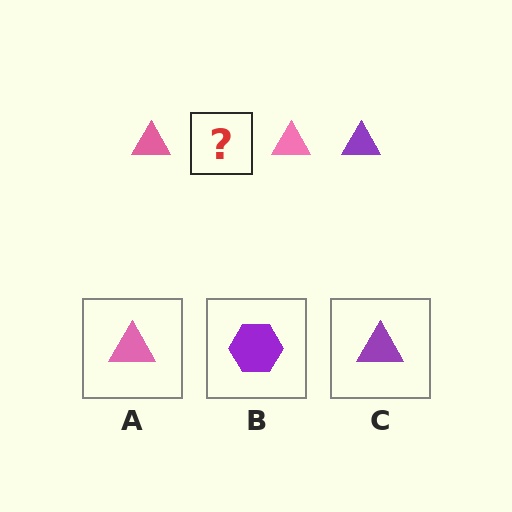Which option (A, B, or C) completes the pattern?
C.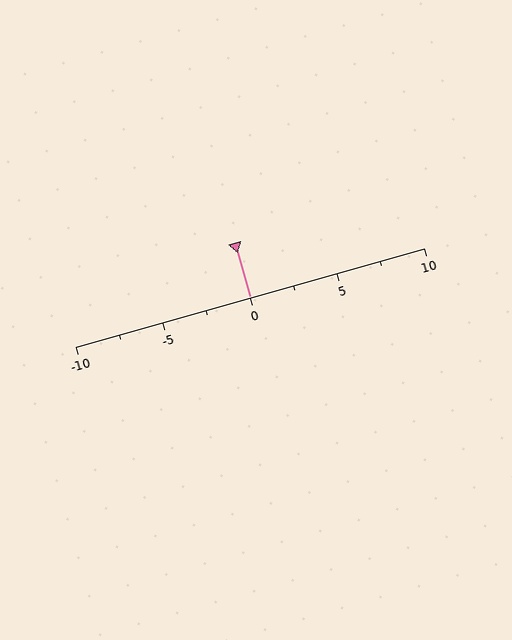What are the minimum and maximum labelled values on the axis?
The axis runs from -10 to 10.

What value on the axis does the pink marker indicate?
The marker indicates approximately 0.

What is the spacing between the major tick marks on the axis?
The major ticks are spaced 5 apart.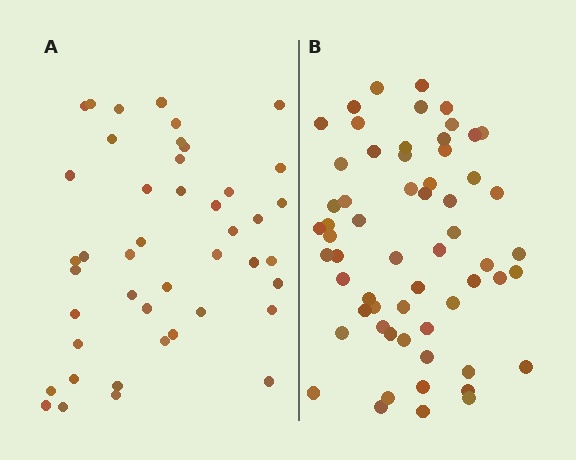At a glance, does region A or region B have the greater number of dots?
Region B (the right region) has more dots.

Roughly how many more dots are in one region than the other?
Region B has approximately 15 more dots than region A.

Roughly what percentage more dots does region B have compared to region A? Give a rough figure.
About 35% more.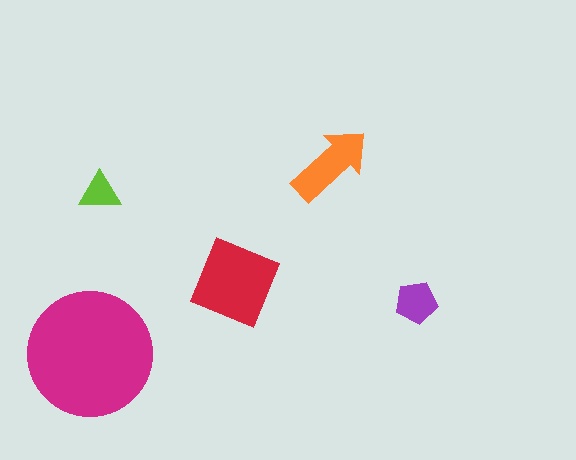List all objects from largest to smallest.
The magenta circle, the red square, the orange arrow, the purple pentagon, the lime triangle.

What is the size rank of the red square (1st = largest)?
2nd.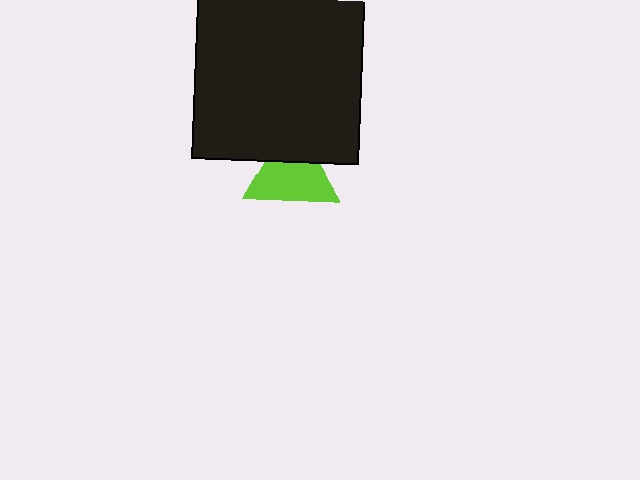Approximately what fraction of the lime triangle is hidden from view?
Roughly 31% of the lime triangle is hidden behind the black square.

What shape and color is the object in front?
The object in front is a black square.